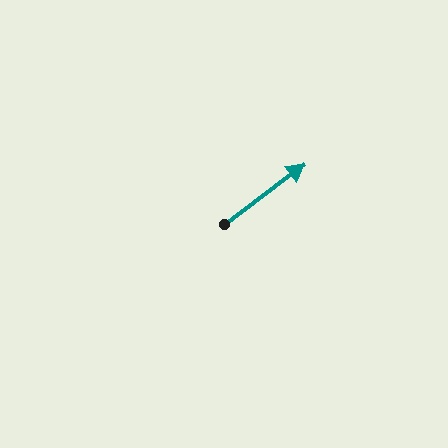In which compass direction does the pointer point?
Northeast.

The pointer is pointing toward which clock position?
Roughly 2 o'clock.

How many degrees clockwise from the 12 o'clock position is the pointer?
Approximately 53 degrees.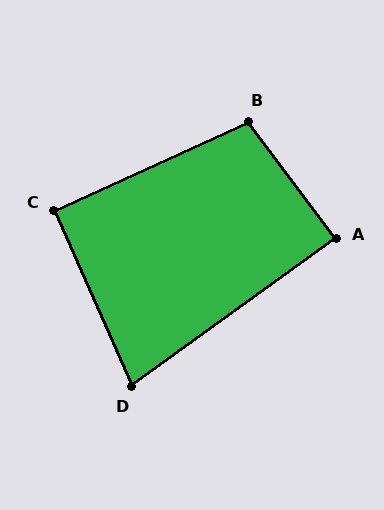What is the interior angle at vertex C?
Approximately 91 degrees (approximately right).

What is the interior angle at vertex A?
Approximately 89 degrees (approximately right).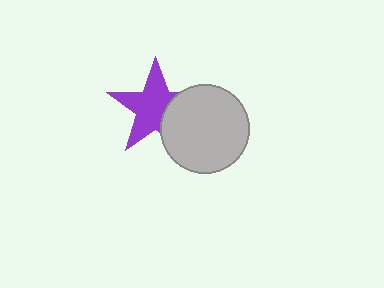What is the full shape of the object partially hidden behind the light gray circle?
The partially hidden object is a purple star.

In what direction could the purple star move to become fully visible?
The purple star could move left. That would shift it out from behind the light gray circle entirely.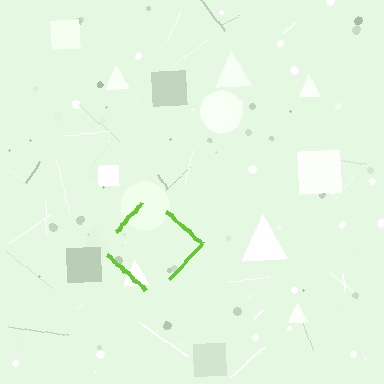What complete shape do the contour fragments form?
The contour fragments form a diamond.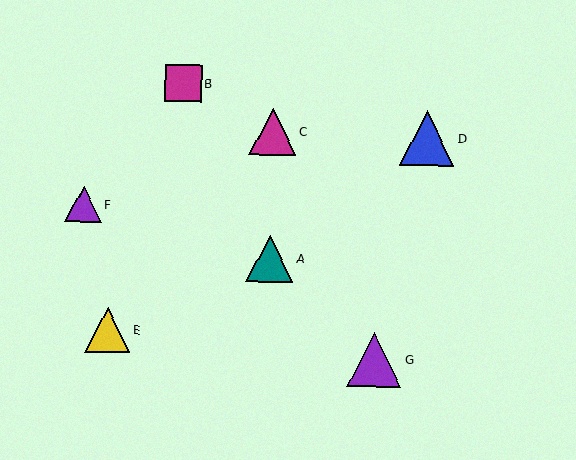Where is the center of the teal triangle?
The center of the teal triangle is at (270, 258).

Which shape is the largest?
The blue triangle (labeled D) is the largest.